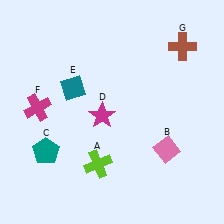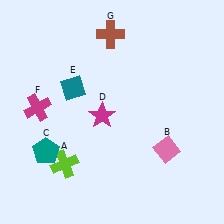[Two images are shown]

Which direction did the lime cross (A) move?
The lime cross (A) moved left.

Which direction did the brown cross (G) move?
The brown cross (G) moved left.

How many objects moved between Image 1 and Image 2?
2 objects moved between the two images.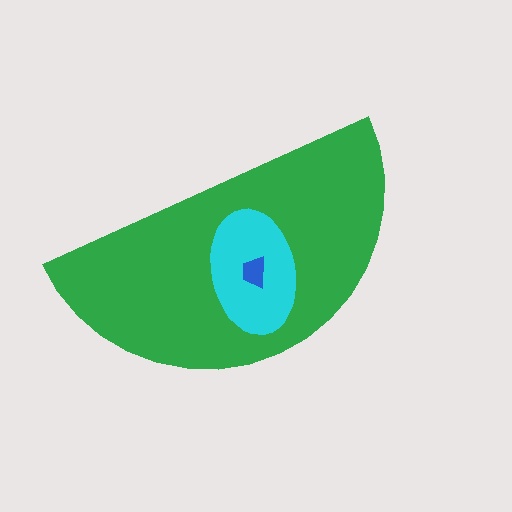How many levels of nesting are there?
3.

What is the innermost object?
The blue trapezoid.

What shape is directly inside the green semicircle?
The cyan ellipse.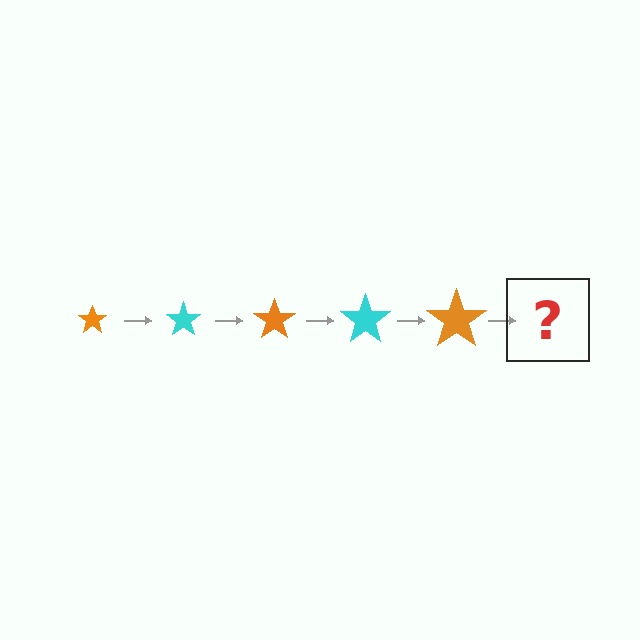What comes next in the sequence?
The next element should be a cyan star, larger than the previous one.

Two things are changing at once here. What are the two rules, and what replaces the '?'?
The two rules are that the star grows larger each step and the color cycles through orange and cyan. The '?' should be a cyan star, larger than the previous one.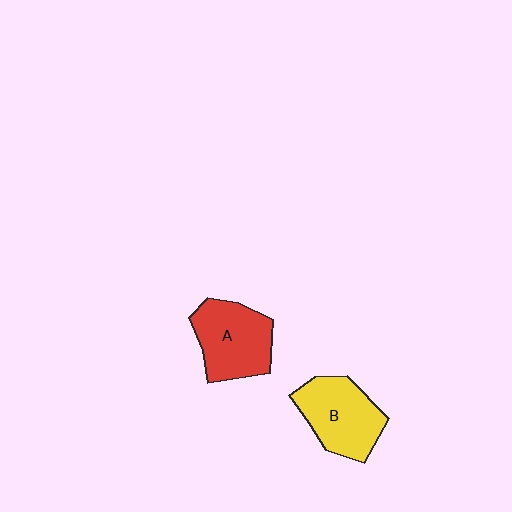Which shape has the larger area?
Shape B (yellow).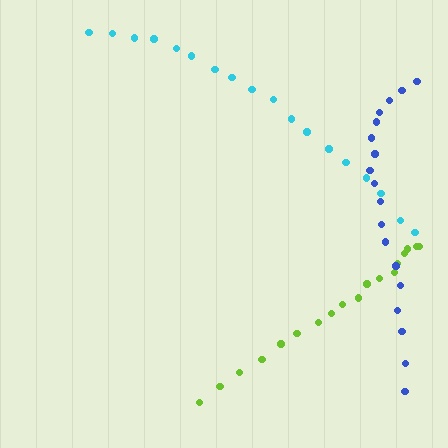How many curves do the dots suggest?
There are 3 distinct paths.